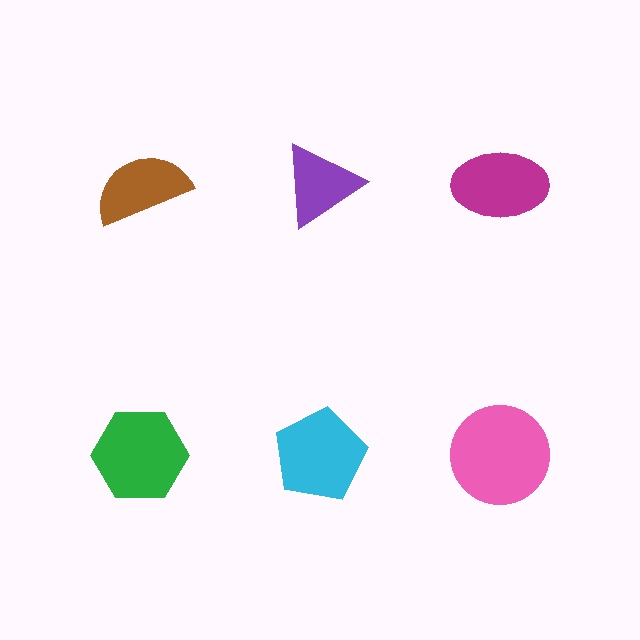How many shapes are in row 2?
3 shapes.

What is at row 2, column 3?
A pink circle.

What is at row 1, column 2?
A purple triangle.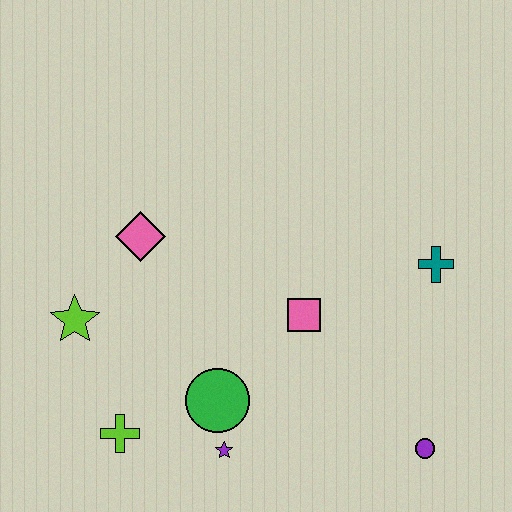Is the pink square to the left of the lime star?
No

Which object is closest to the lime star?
The pink diamond is closest to the lime star.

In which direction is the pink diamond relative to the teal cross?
The pink diamond is to the left of the teal cross.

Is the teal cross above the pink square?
Yes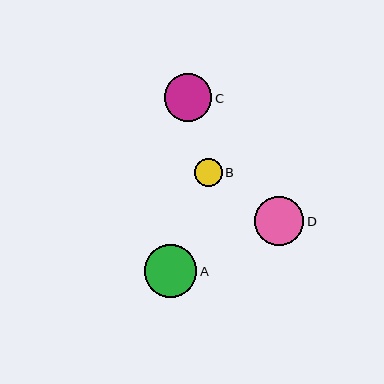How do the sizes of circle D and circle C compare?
Circle D and circle C are approximately the same size.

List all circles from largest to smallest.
From largest to smallest: A, D, C, B.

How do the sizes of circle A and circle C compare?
Circle A and circle C are approximately the same size.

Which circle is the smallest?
Circle B is the smallest with a size of approximately 28 pixels.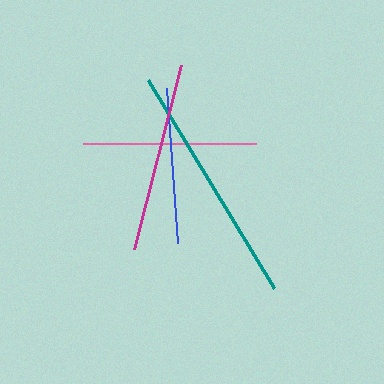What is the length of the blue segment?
The blue segment is approximately 156 pixels long.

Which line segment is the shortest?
The blue line is the shortest at approximately 156 pixels.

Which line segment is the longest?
The teal line is the longest at approximately 243 pixels.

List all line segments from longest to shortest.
From longest to shortest: teal, magenta, pink, blue.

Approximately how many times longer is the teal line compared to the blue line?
The teal line is approximately 1.6 times the length of the blue line.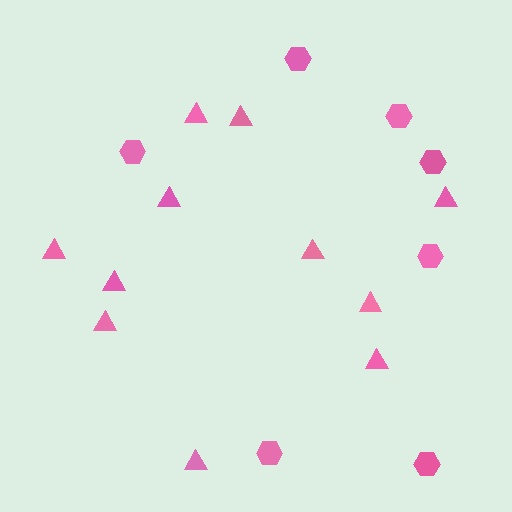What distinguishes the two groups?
There are 2 groups: one group of hexagons (7) and one group of triangles (11).